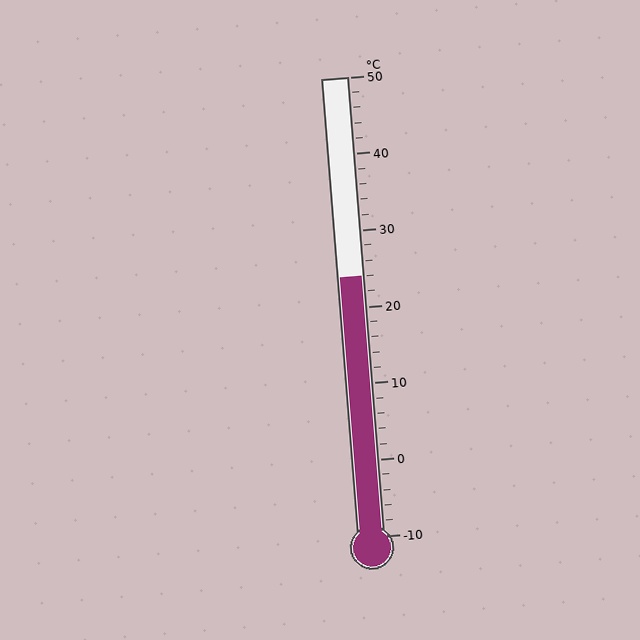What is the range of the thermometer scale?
The thermometer scale ranges from -10°C to 50°C.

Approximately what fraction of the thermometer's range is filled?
The thermometer is filled to approximately 55% of its range.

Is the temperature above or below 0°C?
The temperature is above 0°C.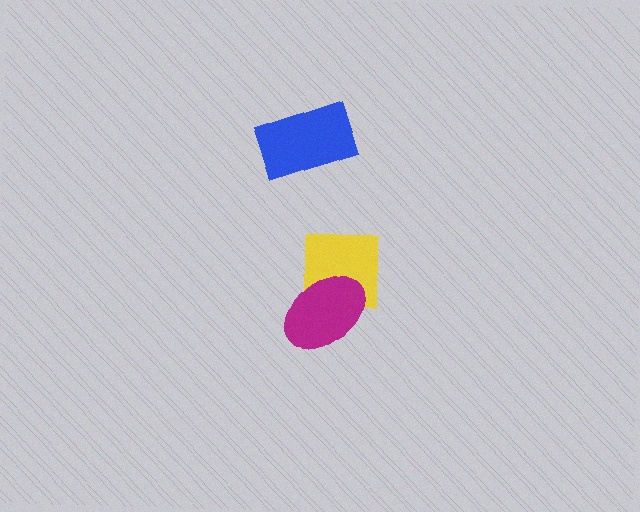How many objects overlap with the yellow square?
1 object overlaps with the yellow square.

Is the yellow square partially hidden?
Yes, it is partially covered by another shape.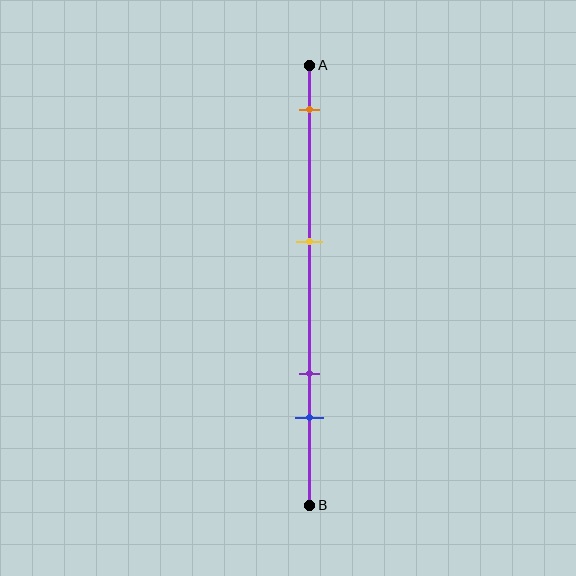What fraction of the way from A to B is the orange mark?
The orange mark is approximately 10% (0.1) of the way from A to B.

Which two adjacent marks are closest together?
The purple and blue marks are the closest adjacent pair.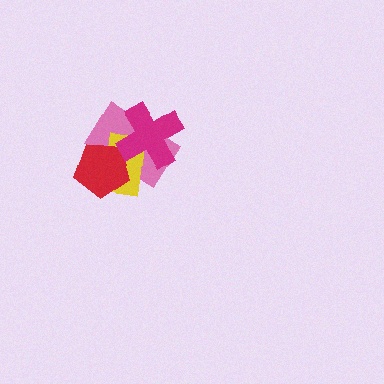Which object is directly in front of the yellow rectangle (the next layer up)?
The red pentagon is directly in front of the yellow rectangle.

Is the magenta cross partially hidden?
No, no other shape covers it.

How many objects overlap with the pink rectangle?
3 objects overlap with the pink rectangle.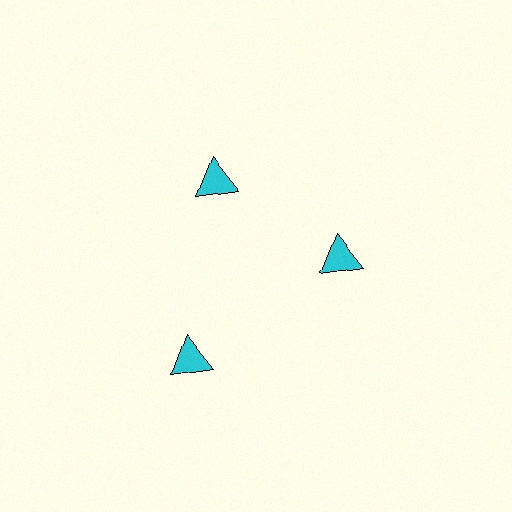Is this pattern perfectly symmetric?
No. The 3 cyan triangles are arranged in a ring, but one element near the 7 o'clock position is pushed outward from the center, breaking the 3-fold rotational symmetry.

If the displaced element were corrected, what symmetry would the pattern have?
It would have 3-fold rotational symmetry — the pattern would map onto itself every 120 degrees.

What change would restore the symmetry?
The symmetry would be restored by moving it inward, back onto the ring so that all 3 triangles sit at equal angles and equal distance from the center.